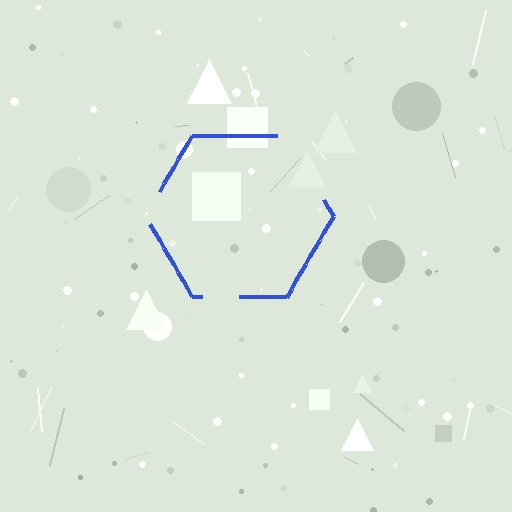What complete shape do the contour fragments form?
The contour fragments form a hexagon.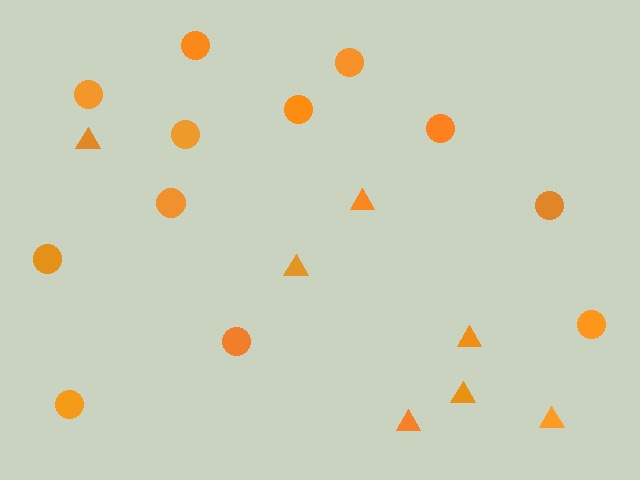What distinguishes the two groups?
There are 2 groups: one group of circles (12) and one group of triangles (7).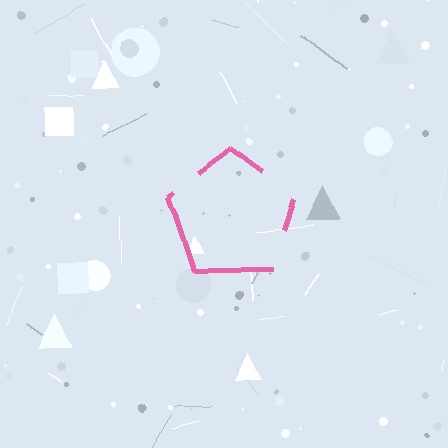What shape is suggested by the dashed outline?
The dashed outline suggests a pentagon.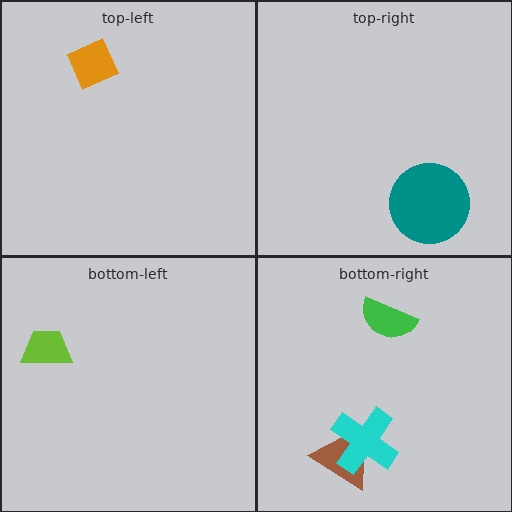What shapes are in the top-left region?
The orange diamond.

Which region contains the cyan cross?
The bottom-right region.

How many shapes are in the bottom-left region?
1.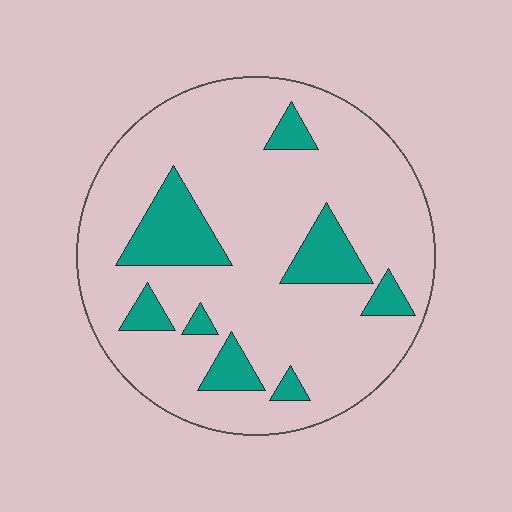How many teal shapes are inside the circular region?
8.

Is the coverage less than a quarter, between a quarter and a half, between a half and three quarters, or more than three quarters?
Less than a quarter.